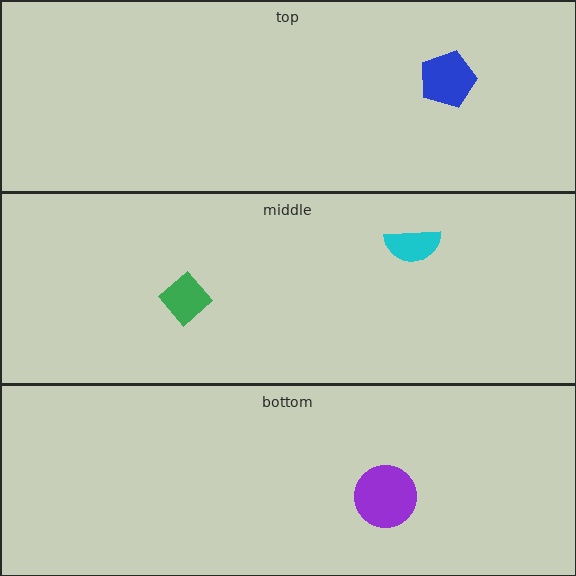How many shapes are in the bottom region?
1.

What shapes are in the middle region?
The green diamond, the cyan semicircle.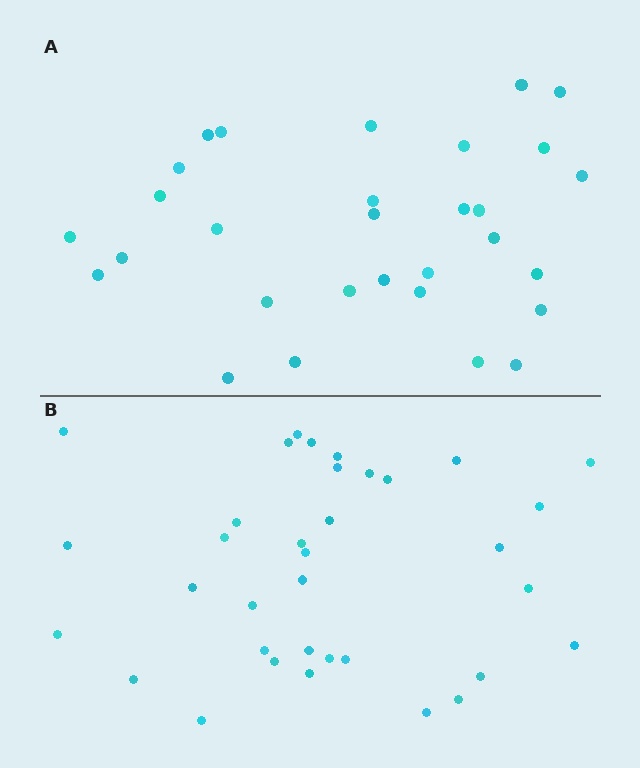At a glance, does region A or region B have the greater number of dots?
Region B (the bottom region) has more dots.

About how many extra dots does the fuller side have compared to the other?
Region B has about 5 more dots than region A.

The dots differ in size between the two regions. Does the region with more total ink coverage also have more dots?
No. Region A has more total ink coverage because its dots are larger, but region B actually contains more individual dots. Total area can be misleading — the number of items is what matters here.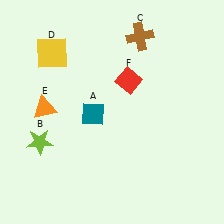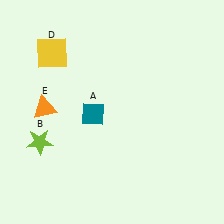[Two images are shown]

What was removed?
The red diamond (F), the brown cross (C) were removed in Image 2.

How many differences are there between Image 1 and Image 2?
There are 2 differences between the two images.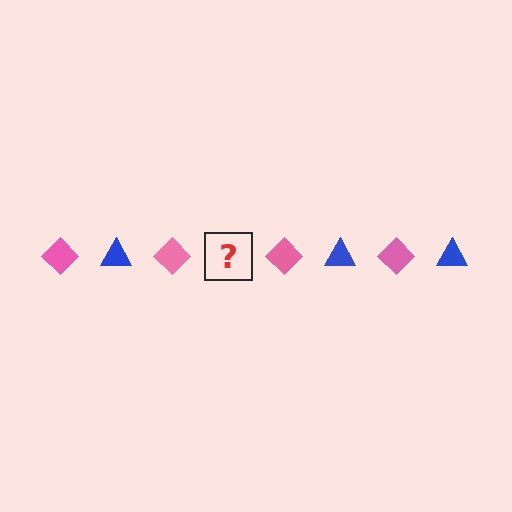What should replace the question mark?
The question mark should be replaced with a blue triangle.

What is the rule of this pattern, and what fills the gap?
The rule is that the pattern alternates between pink diamond and blue triangle. The gap should be filled with a blue triangle.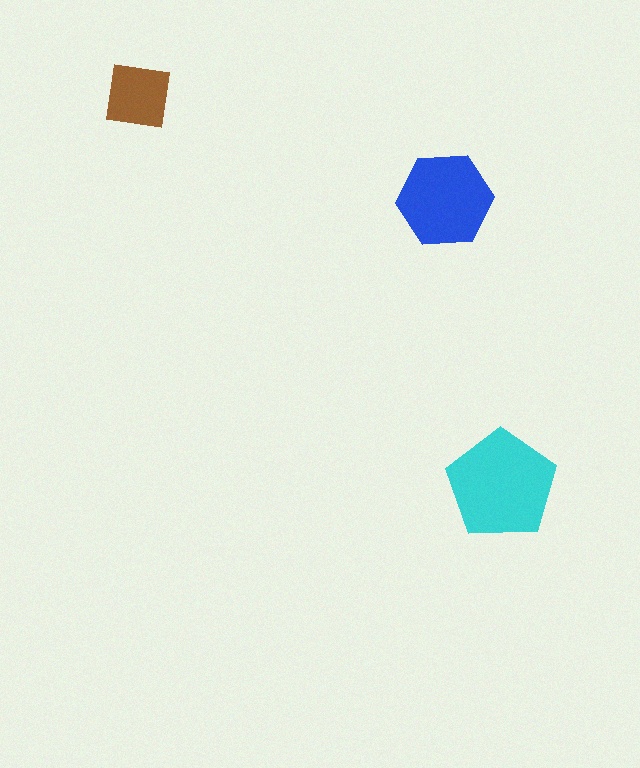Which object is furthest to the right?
The cyan pentagon is rightmost.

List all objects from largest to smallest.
The cyan pentagon, the blue hexagon, the brown square.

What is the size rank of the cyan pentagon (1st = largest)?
1st.